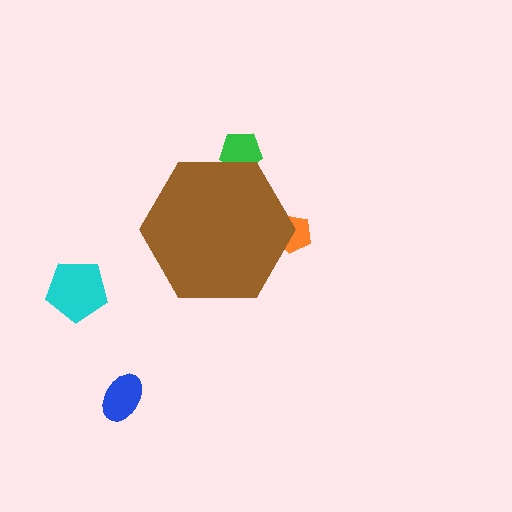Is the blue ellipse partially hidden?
No, the blue ellipse is fully visible.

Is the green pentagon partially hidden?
Yes, the green pentagon is partially hidden behind the brown hexagon.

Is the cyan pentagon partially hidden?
No, the cyan pentagon is fully visible.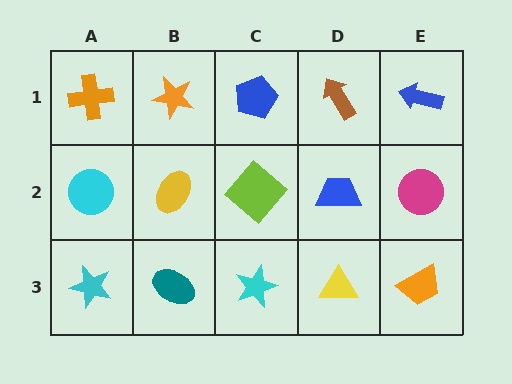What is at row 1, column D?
A brown arrow.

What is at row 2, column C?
A lime diamond.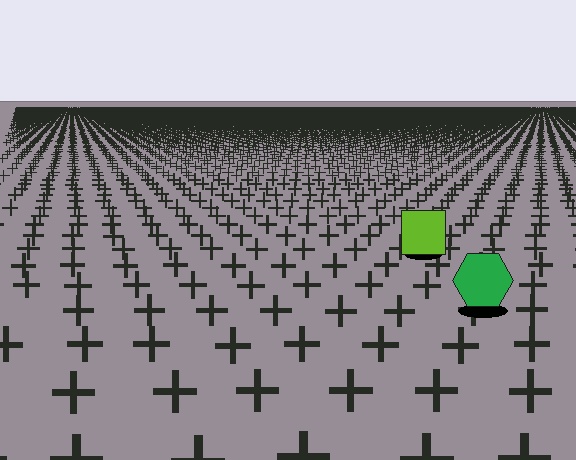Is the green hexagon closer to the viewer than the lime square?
Yes. The green hexagon is closer — you can tell from the texture gradient: the ground texture is coarser near it.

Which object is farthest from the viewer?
The lime square is farthest from the viewer. It appears smaller and the ground texture around it is denser.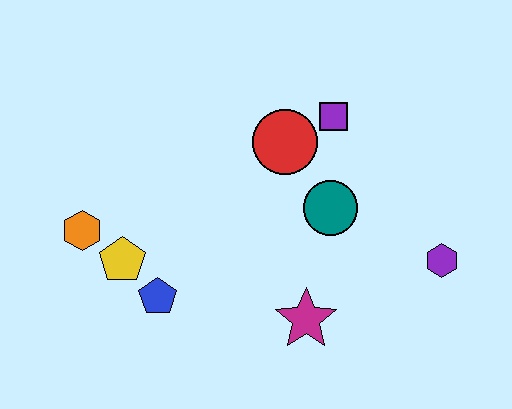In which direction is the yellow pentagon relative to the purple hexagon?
The yellow pentagon is to the left of the purple hexagon.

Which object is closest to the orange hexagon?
The yellow pentagon is closest to the orange hexagon.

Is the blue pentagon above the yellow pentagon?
No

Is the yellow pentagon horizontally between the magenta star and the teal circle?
No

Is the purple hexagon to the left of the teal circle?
No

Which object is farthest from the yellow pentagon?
The purple hexagon is farthest from the yellow pentagon.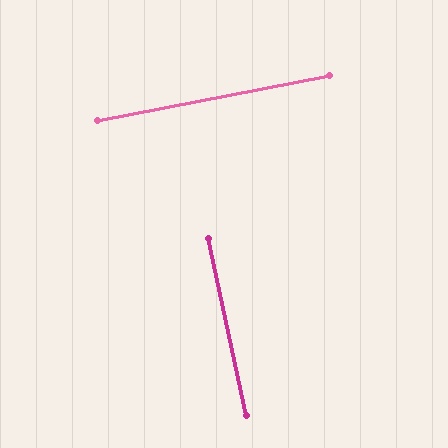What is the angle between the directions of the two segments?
Approximately 89 degrees.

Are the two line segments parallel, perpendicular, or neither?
Perpendicular — they meet at approximately 89°.